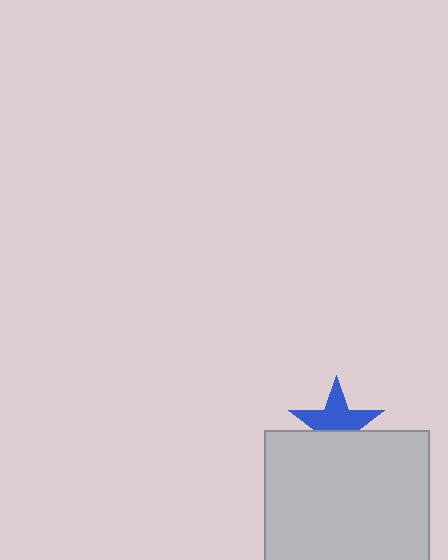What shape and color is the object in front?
The object in front is a light gray square.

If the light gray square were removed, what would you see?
You would see the complete blue star.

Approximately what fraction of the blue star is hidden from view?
Roughly 40% of the blue star is hidden behind the light gray square.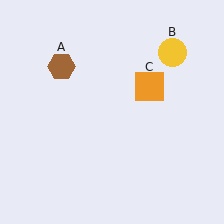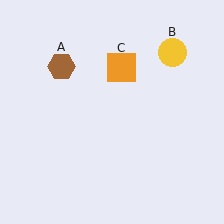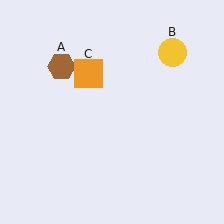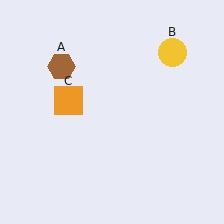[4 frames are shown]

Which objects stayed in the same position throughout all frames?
Brown hexagon (object A) and yellow circle (object B) remained stationary.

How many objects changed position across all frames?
1 object changed position: orange square (object C).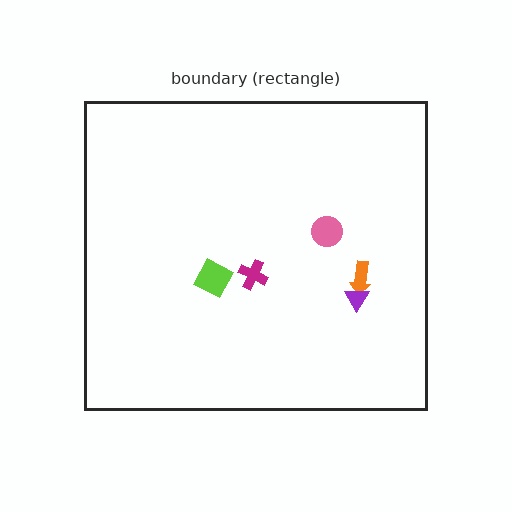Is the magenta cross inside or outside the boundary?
Inside.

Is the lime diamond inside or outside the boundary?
Inside.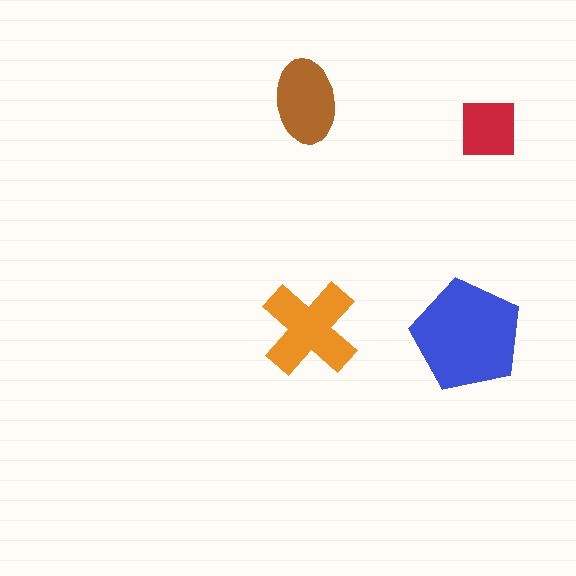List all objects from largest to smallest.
The blue pentagon, the orange cross, the brown ellipse, the red square.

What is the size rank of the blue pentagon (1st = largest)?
1st.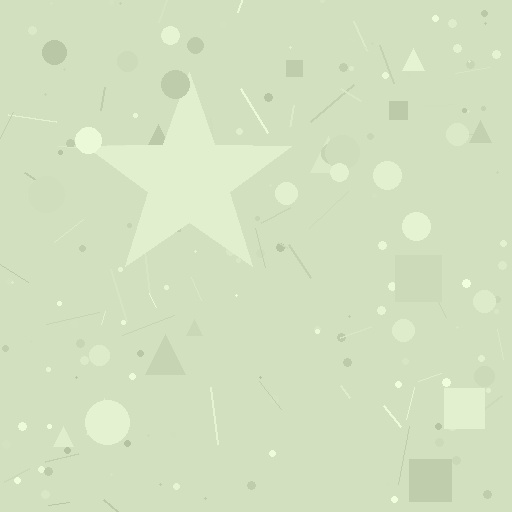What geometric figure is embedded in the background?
A star is embedded in the background.